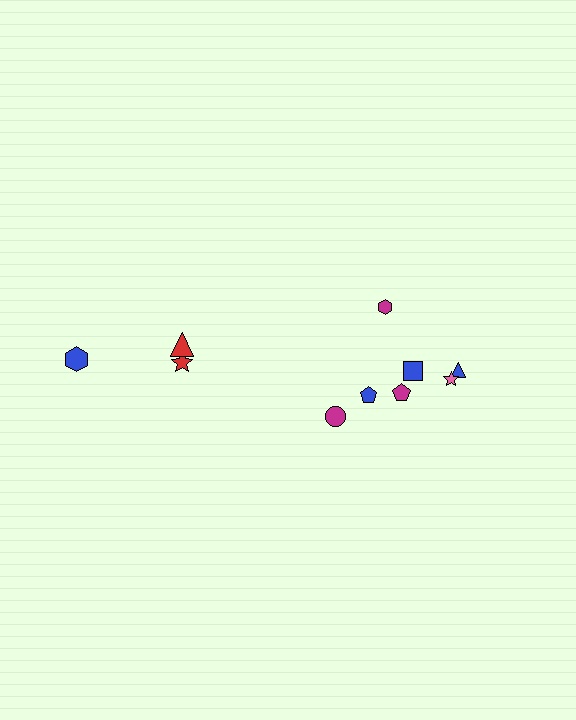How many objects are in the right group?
There are 7 objects.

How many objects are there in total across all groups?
There are 10 objects.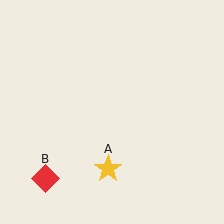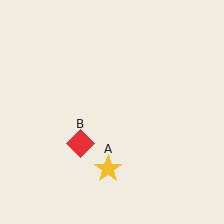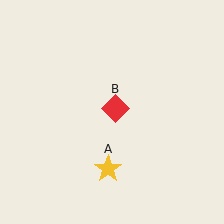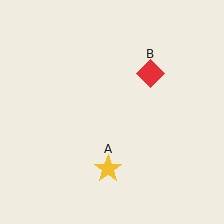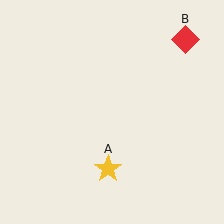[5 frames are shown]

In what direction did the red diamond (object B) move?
The red diamond (object B) moved up and to the right.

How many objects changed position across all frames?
1 object changed position: red diamond (object B).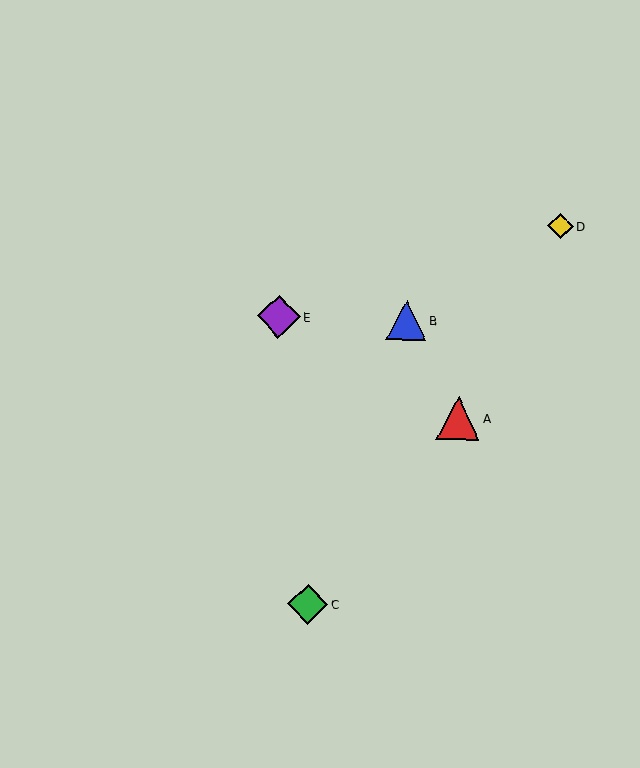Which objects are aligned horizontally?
Objects B, E are aligned horizontally.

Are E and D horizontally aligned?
No, E is at y≈317 and D is at y≈226.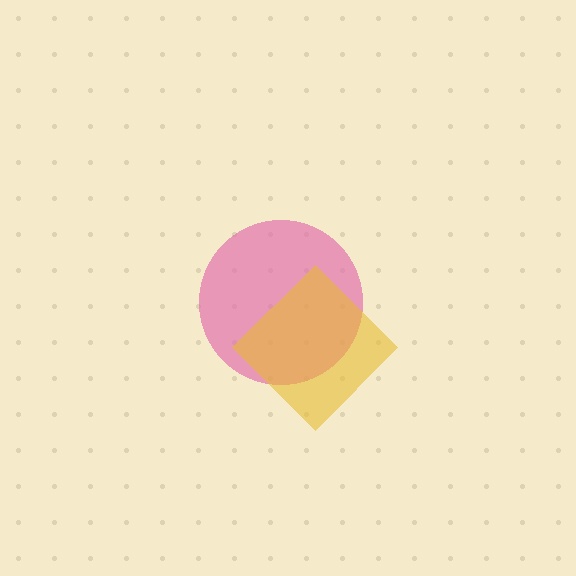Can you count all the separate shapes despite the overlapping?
Yes, there are 2 separate shapes.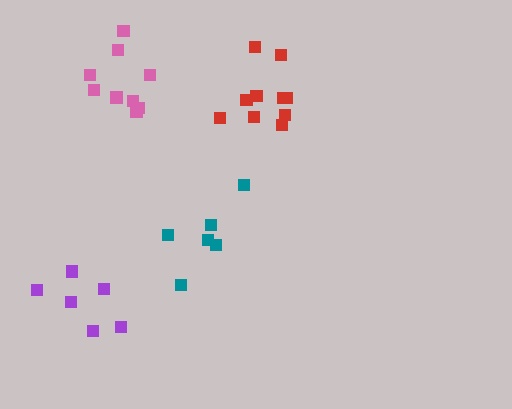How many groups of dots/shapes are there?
There are 4 groups.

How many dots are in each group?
Group 1: 6 dots, Group 2: 10 dots, Group 3: 9 dots, Group 4: 6 dots (31 total).